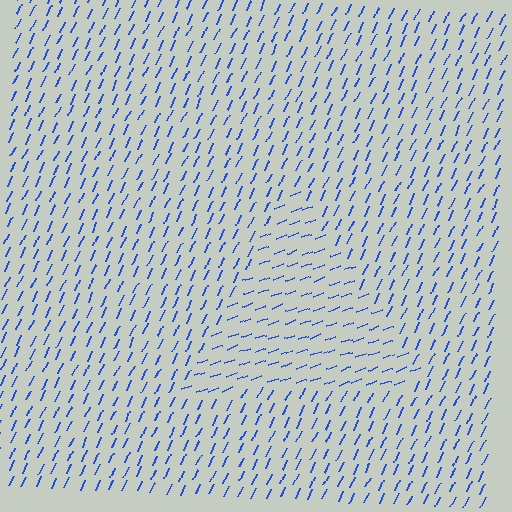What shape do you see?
I see a triangle.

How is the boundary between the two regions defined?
The boundary is defined purely by a change in line orientation (approximately 45 degrees difference). All lines are the same color and thickness.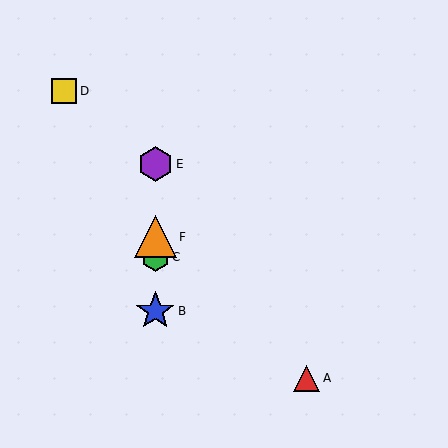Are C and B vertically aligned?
Yes, both are at x≈155.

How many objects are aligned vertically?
4 objects (B, C, E, F) are aligned vertically.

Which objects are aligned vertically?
Objects B, C, E, F are aligned vertically.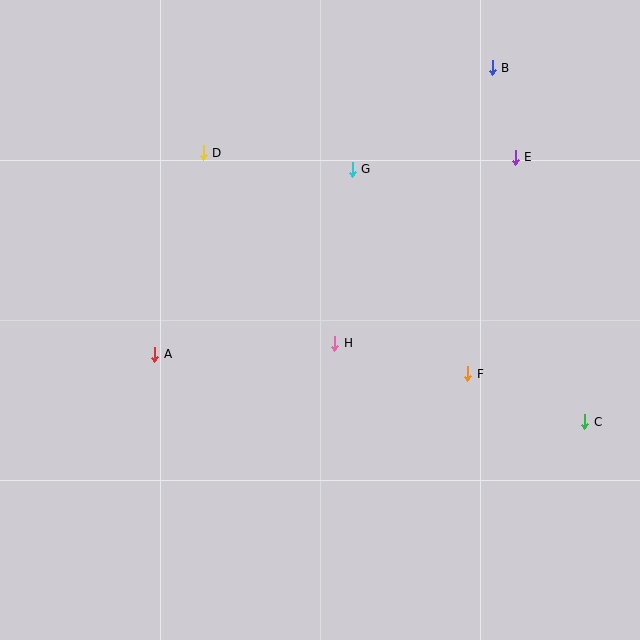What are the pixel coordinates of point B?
Point B is at (492, 68).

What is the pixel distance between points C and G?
The distance between C and G is 343 pixels.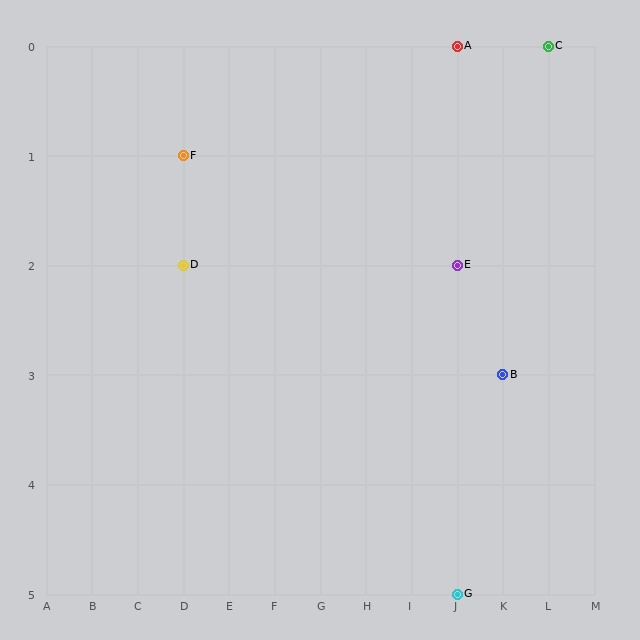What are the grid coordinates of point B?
Point B is at grid coordinates (K, 3).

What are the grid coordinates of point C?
Point C is at grid coordinates (L, 0).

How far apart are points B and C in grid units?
Points B and C are 1 column and 3 rows apart (about 3.2 grid units diagonally).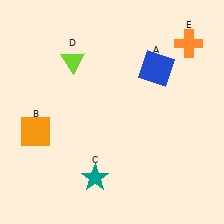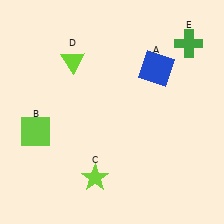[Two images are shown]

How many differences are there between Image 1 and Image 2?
There are 3 differences between the two images.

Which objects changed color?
B changed from orange to lime. C changed from teal to lime. E changed from orange to green.